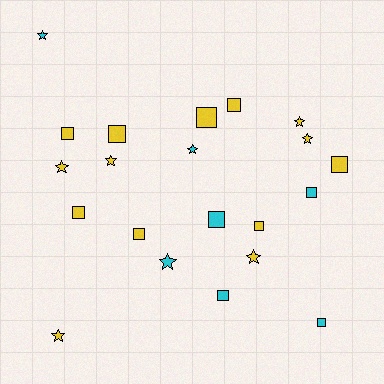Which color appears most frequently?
Yellow, with 14 objects.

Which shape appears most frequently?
Square, with 12 objects.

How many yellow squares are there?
There are 8 yellow squares.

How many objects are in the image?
There are 21 objects.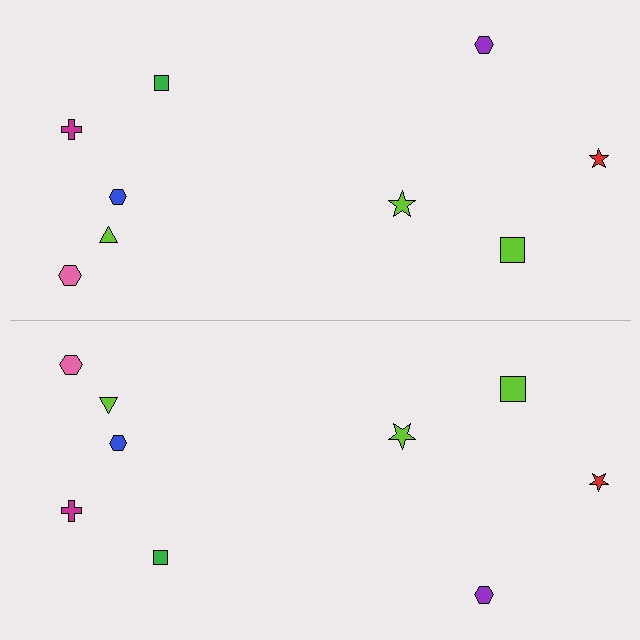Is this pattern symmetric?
Yes, this pattern has bilateral (reflection) symmetry.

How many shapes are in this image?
There are 18 shapes in this image.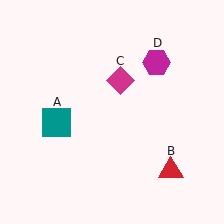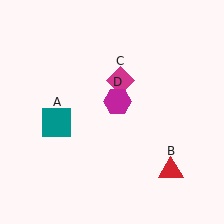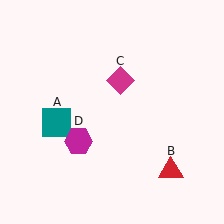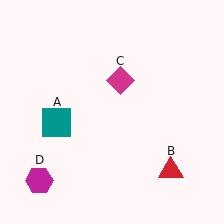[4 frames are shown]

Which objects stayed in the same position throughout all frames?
Teal square (object A) and red triangle (object B) and magenta diamond (object C) remained stationary.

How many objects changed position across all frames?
1 object changed position: magenta hexagon (object D).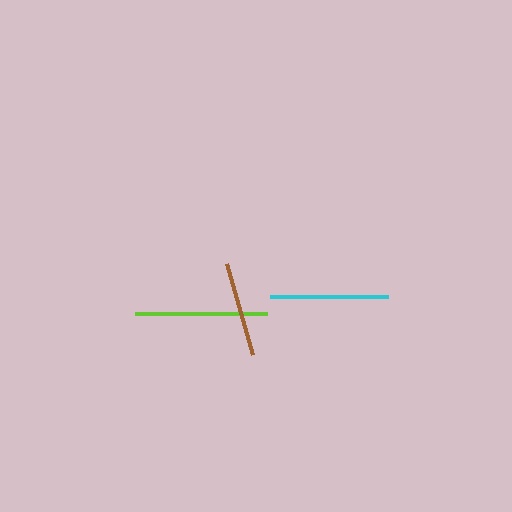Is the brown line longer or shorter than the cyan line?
The cyan line is longer than the brown line.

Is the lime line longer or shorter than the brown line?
The lime line is longer than the brown line.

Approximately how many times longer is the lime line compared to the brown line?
The lime line is approximately 1.4 times the length of the brown line.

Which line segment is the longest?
The lime line is the longest at approximately 133 pixels.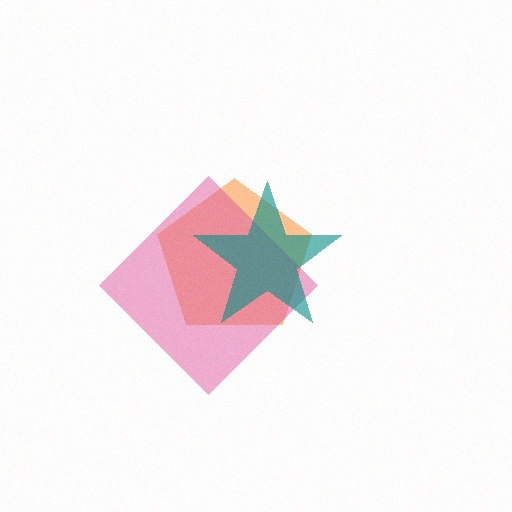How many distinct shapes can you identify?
There are 3 distinct shapes: an orange pentagon, a pink diamond, a teal star.